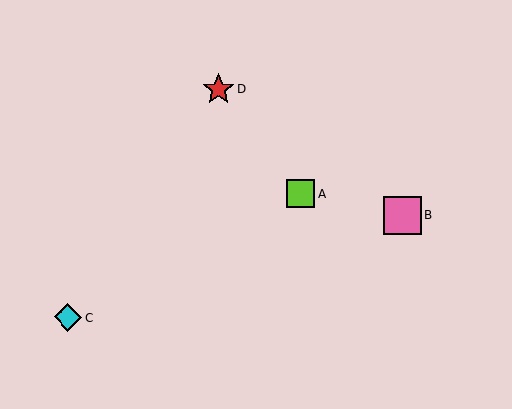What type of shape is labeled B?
Shape B is a pink square.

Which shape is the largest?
The pink square (labeled B) is the largest.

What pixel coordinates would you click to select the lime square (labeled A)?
Click at (301, 194) to select the lime square A.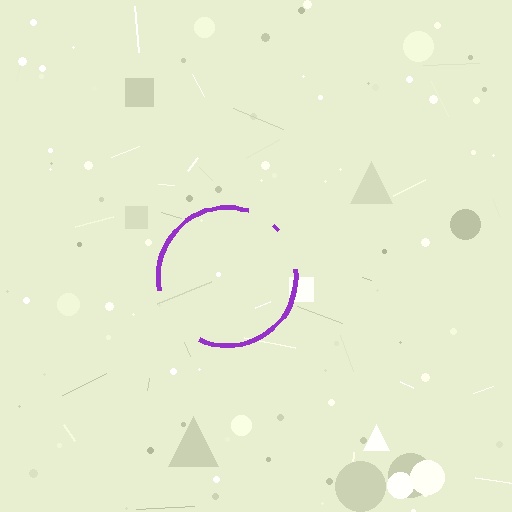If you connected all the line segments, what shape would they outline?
They would outline a circle.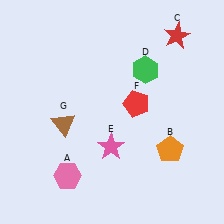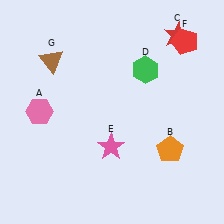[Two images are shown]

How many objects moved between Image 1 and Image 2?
3 objects moved between the two images.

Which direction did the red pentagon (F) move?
The red pentagon (F) moved up.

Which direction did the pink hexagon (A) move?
The pink hexagon (A) moved up.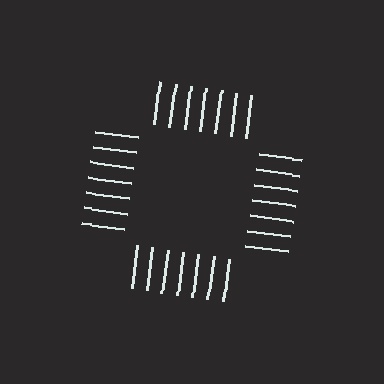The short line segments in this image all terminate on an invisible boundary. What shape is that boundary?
An illusory square — the line segments terminate on its edges but no continuous stroke is drawn.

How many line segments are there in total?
28 — 7 along each of the 4 edges.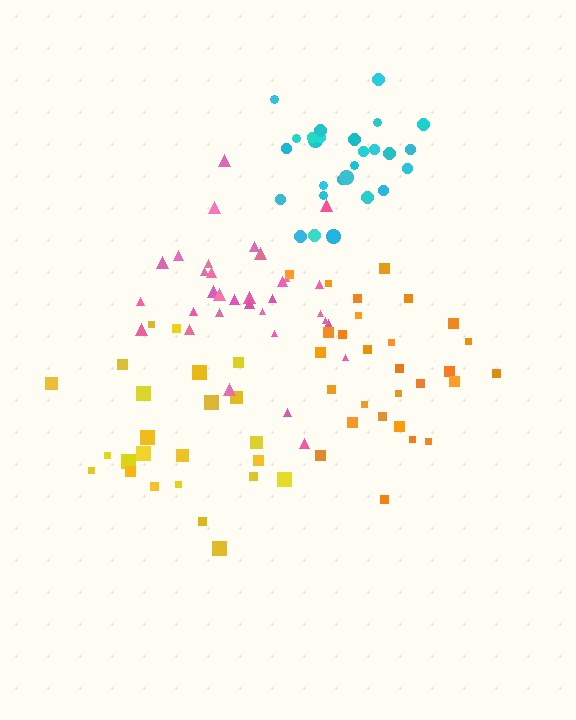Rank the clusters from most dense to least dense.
cyan, orange, pink, yellow.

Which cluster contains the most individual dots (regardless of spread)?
Pink (34).